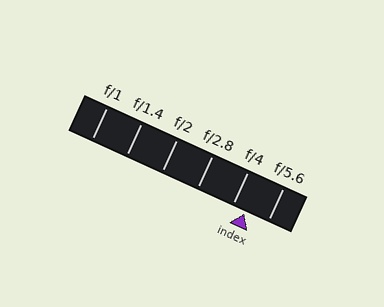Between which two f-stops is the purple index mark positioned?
The index mark is between f/4 and f/5.6.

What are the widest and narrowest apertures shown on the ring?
The widest aperture shown is f/1 and the narrowest is f/5.6.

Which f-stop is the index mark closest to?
The index mark is closest to f/4.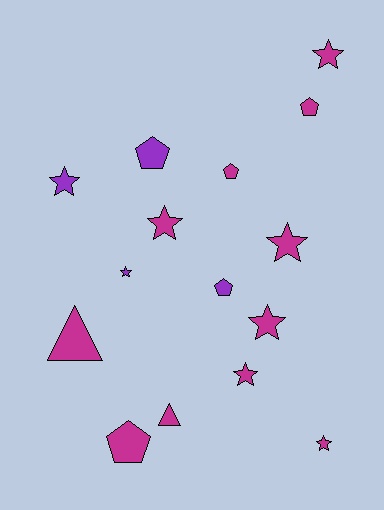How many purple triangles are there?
There are no purple triangles.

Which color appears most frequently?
Magenta, with 11 objects.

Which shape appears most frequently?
Star, with 8 objects.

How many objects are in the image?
There are 15 objects.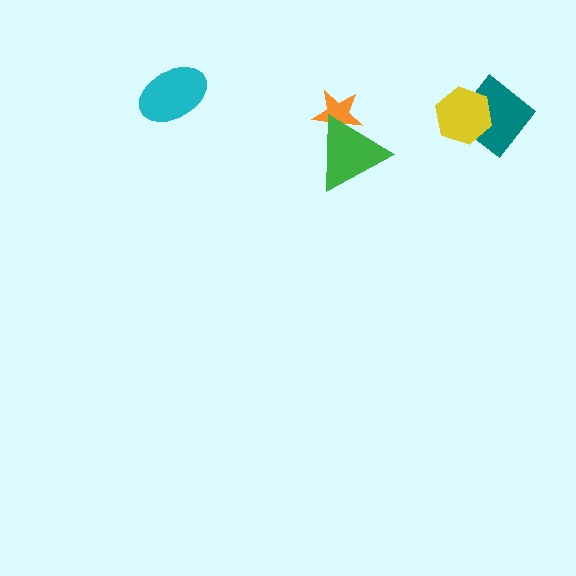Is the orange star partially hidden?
Yes, it is partially covered by another shape.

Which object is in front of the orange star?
The green triangle is in front of the orange star.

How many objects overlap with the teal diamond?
1 object overlaps with the teal diamond.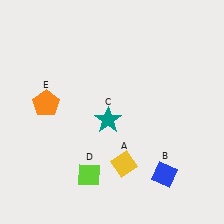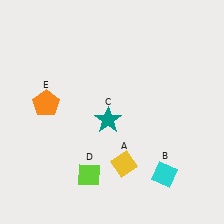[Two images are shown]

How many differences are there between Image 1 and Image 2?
There is 1 difference between the two images.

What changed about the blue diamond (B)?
In Image 1, B is blue. In Image 2, it changed to cyan.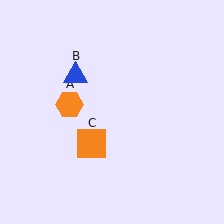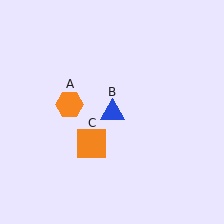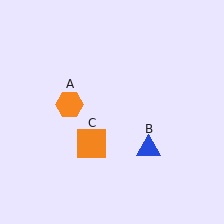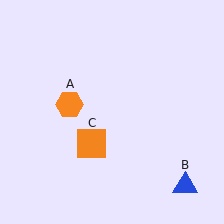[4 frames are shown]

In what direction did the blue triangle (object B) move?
The blue triangle (object B) moved down and to the right.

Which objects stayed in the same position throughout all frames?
Orange hexagon (object A) and orange square (object C) remained stationary.